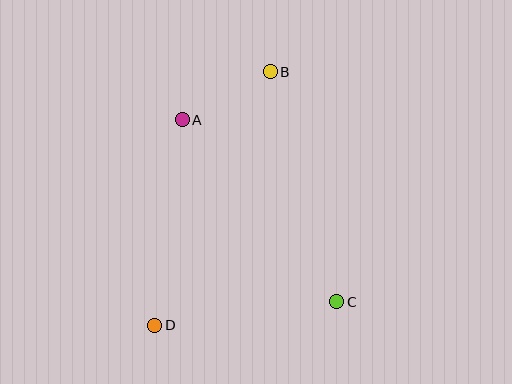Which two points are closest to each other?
Points A and B are closest to each other.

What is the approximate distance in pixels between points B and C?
The distance between B and C is approximately 239 pixels.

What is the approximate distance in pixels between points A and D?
The distance between A and D is approximately 207 pixels.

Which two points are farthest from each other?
Points B and D are farthest from each other.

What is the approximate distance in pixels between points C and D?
The distance between C and D is approximately 184 pixels.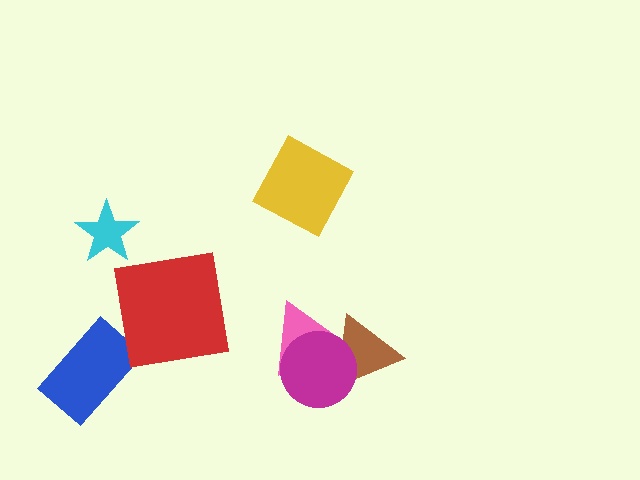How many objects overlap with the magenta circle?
2 objects overlap with the magenta circle.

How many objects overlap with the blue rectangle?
0 objects overlap with the blue rectangle.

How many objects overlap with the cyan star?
0 objects overlap with the cyan star.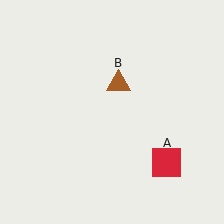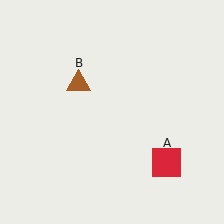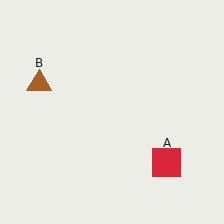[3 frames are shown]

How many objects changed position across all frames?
1 object changed position: brown triangle (object B).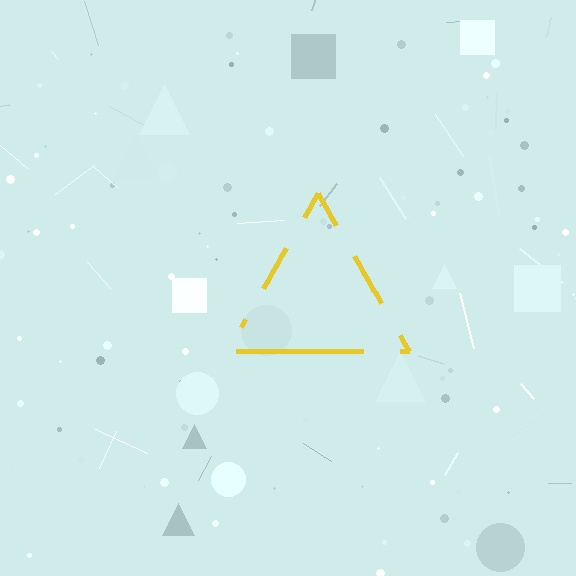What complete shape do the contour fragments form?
The contour fragments form a triangle.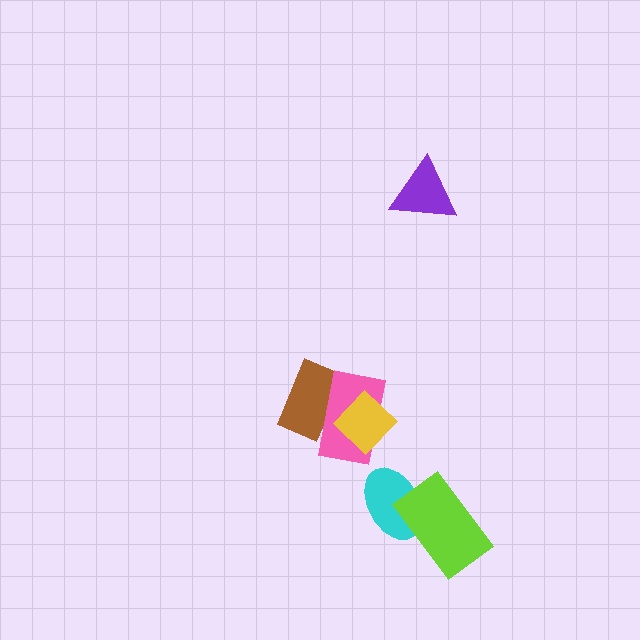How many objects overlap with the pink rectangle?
2 objects overlap with the pink rectangle.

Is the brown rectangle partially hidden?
Yes, it is partially covered by another shape.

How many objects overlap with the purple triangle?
0 objects overlap with the purple triangle.